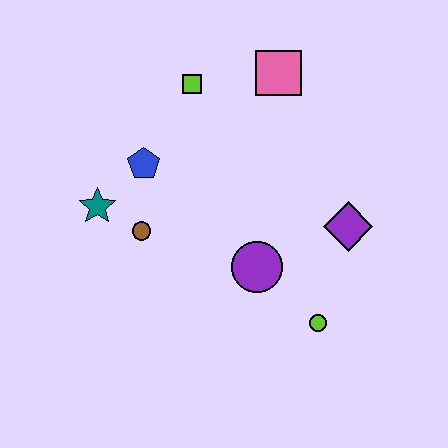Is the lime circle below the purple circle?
Yes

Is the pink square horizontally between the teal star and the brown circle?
No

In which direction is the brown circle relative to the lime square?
The brown circle is below the lime square.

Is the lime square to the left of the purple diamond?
Yes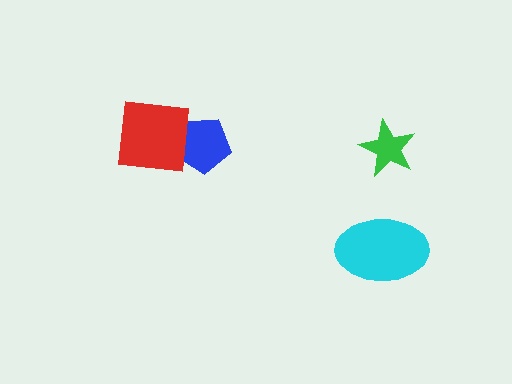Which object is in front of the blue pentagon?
The red square is in front of the blue pentagon.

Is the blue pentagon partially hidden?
Yes, it is partially covered by another shape.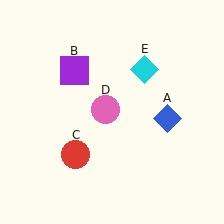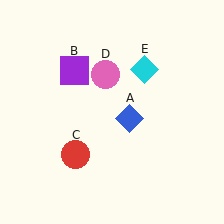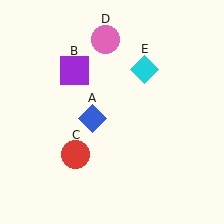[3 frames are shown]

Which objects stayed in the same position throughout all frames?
Purple square (object B) and red circle (object C) and cyan diamond (object E) remained stationary.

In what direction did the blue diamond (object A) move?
The blue diamond (object A) moved left.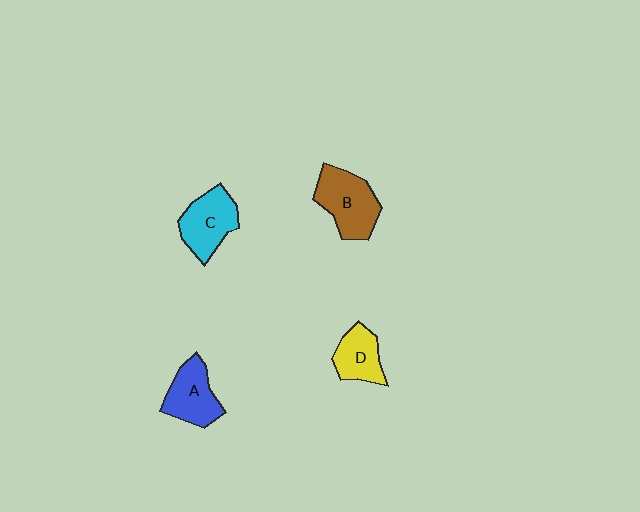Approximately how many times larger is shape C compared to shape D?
Approximately 1.3 times.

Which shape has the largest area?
Shape B (brown).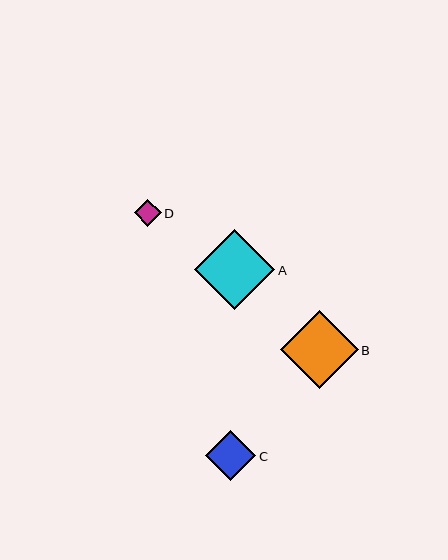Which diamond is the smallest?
Diamond D is the smallest with a size of approximately 27 pixels.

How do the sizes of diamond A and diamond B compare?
Diamond A and diamond B are approximately the same size.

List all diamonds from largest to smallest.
From largest to smallest: A, B, C, D.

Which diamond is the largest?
Diamond A is the largest with a size of approximately 80 pixels.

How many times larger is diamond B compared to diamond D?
Diamond B is approximately 2.9 times the size of diamond D.